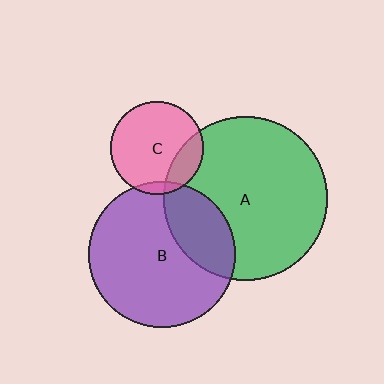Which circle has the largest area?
Circle A (green).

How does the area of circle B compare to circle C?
Approximately 2.5 times.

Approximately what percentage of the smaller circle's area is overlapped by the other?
Approximately 20%.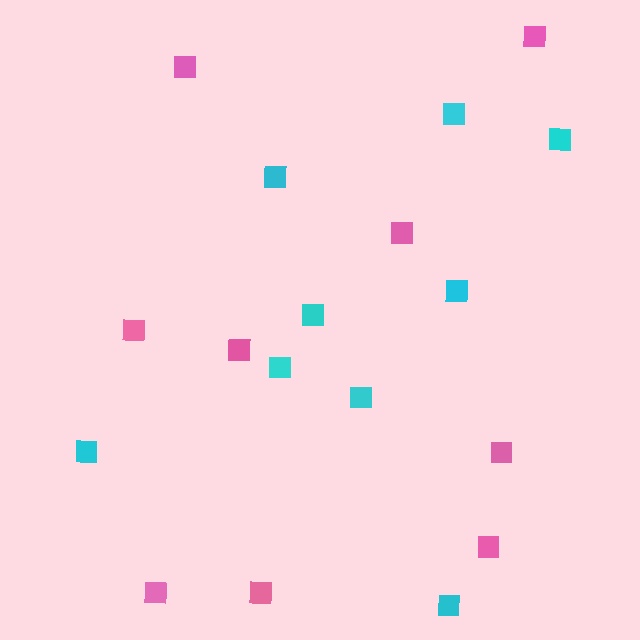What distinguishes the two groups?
There are 2 groups: one group of cyan squares (9) and one group of pink squares (9).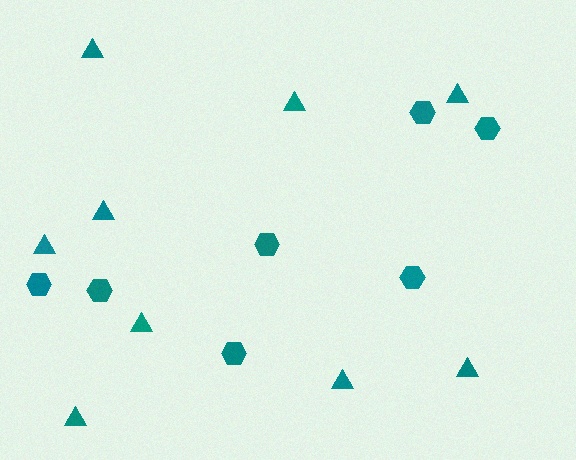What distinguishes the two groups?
There are 2 groups: one group of hexagons (7) and one group of triangles (9).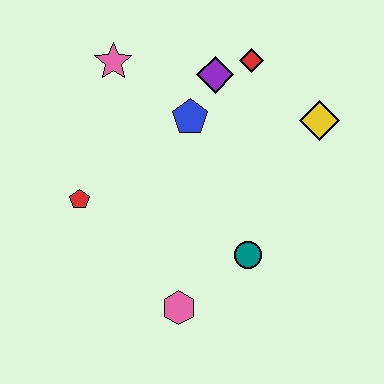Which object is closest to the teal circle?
The pink hexagon is closest to the teal circle.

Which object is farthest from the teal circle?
The pink star is farthest from the teal circle.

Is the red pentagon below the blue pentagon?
Yes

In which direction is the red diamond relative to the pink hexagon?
The red diamond is above the pink hexagon.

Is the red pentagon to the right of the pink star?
No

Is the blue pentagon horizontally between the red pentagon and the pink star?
No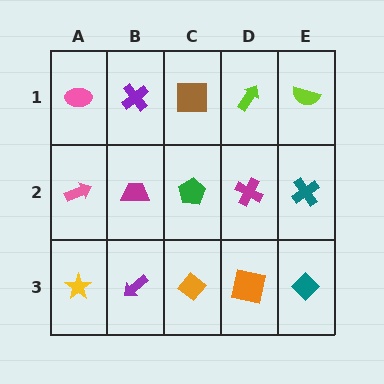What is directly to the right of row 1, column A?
A purple cross.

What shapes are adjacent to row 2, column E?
A lime semicircle (row 1, column E), a teal diamond (row 3, column E), a magenta cross (row 2, column D).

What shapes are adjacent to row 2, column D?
A lime arrow (row 1, column D), an orange square (row 3, column D), a green pentagon (row 2, column C), a teal cross (row 2, column E).